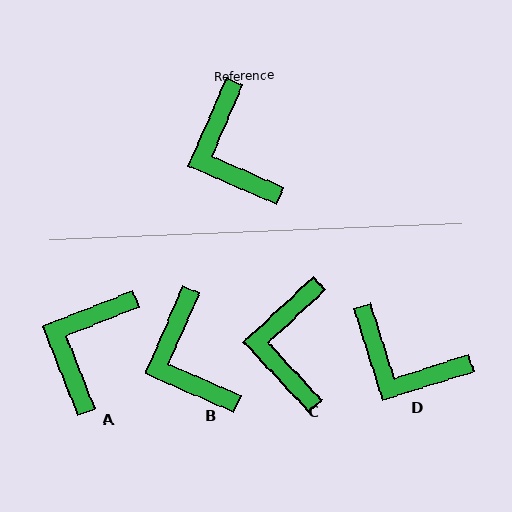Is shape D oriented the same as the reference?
No, it is off by about 41 degrees.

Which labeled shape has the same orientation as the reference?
B.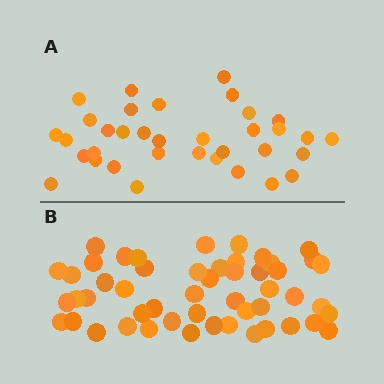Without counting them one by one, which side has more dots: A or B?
Region B (the bottom region) has more dots.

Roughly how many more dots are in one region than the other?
Region B has approximately 15 more dots than region A.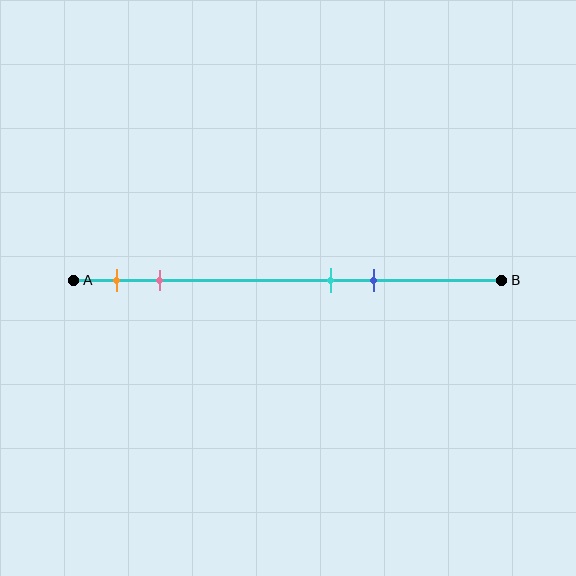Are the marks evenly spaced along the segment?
No, the marks are not evenly spaced.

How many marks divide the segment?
There are 4 marks dividing the segment.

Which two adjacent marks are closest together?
The cyan and blue marks are the closest adjacent pair.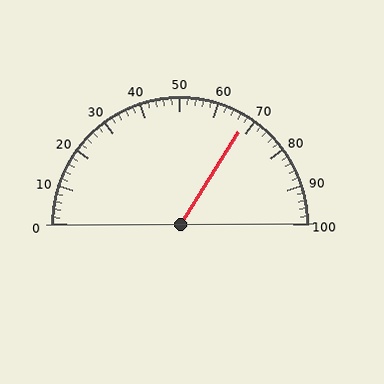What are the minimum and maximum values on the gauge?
The gauge ranges from 0 to 100.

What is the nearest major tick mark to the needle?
The nearest major tick mark is 70.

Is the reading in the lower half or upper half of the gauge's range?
The reading is in the upper half of the range (0 to 100).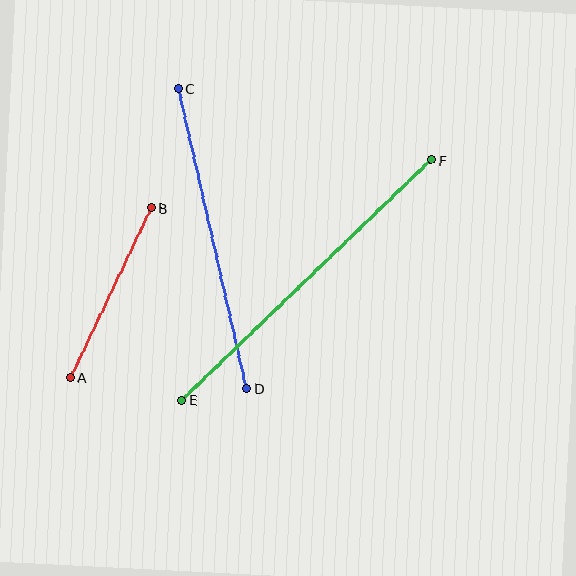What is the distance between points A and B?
The distance is approximately 188 pixels.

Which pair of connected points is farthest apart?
Points E and F are farthest apart.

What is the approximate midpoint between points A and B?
The midpoint is at approximately (111, 293) pixels.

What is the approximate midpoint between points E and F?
The midpoint is at approximately (307, 280) pixels.